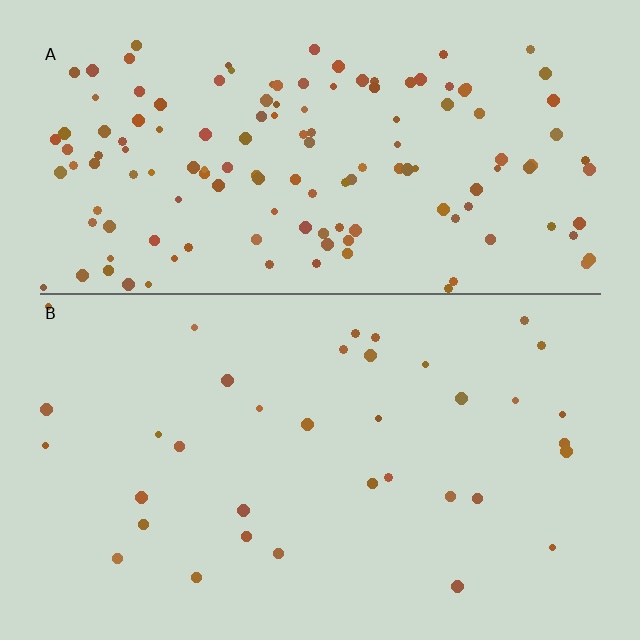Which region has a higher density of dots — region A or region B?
A (the top).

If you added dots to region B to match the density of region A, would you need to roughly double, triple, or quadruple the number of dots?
Approximately quadruple.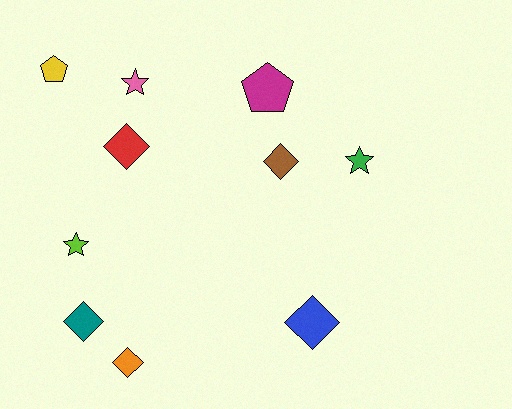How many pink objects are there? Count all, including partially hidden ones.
There is 1 pink object.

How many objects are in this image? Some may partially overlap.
There are 10 objects.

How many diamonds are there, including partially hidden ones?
There are 5 diamonds.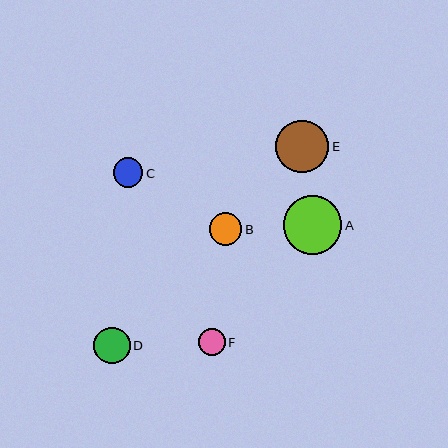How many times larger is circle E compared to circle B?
Circle E is approximately 1.6 times the size of circle B.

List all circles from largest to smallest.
From largest to smallest: A, E, D, B, C, F.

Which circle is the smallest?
Circle F is the smallest with a size of approximately 27 pixels.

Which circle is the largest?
Circle A is the largest with a size of approximately 59 pixels.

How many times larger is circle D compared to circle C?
Circle D is approximately 1.2 times the size of circle C.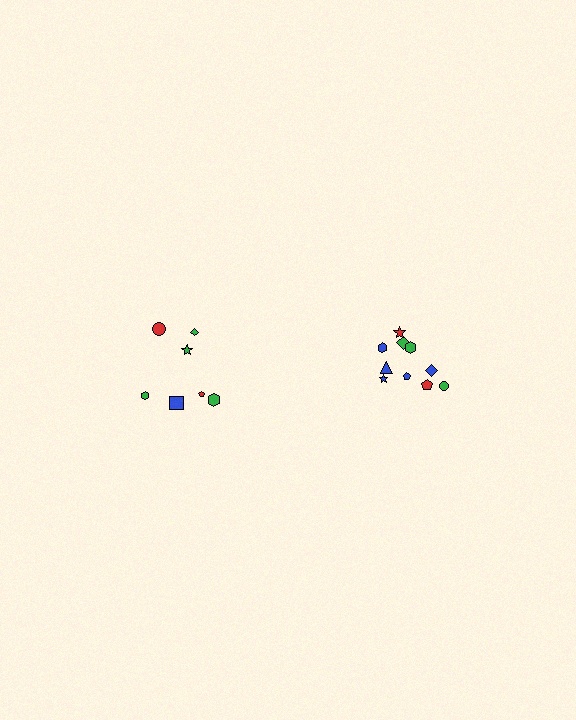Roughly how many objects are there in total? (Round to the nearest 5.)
Roughly 15 objects in total.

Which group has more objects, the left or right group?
The right group.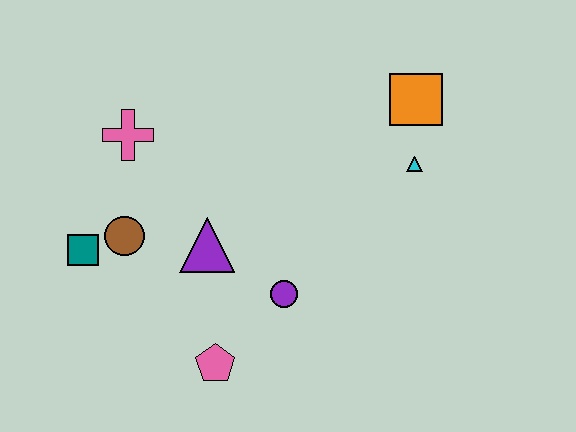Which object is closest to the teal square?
The brown circle is closest to the teal square.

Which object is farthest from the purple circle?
The orange square is farthest from the purple circle.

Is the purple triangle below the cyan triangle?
Yes